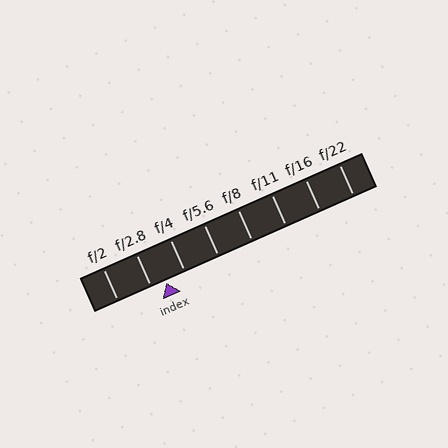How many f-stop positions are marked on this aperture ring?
There are 8 f-stop positions marked.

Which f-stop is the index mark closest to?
The index mark is closest to f/2.8.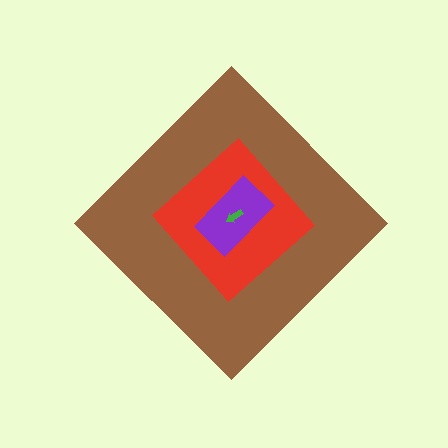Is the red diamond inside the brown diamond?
Yes.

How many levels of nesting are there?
4.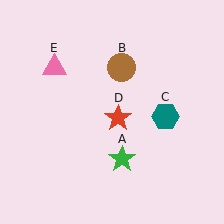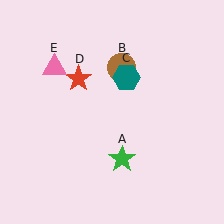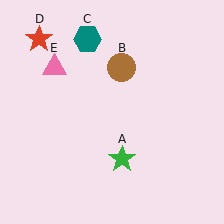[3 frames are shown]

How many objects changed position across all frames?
2 objects changed position: teal hexagon (object C), red star (object D).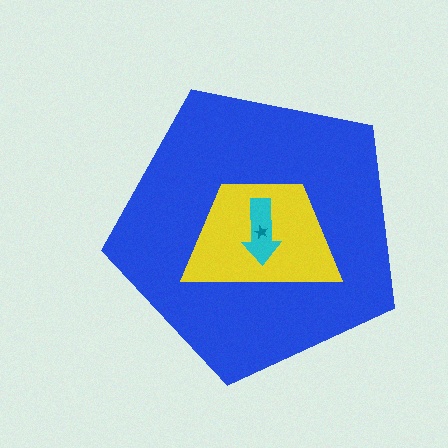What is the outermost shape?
The blue pentagon.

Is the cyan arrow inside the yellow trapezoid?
Yes.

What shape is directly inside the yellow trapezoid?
The cyan arrow.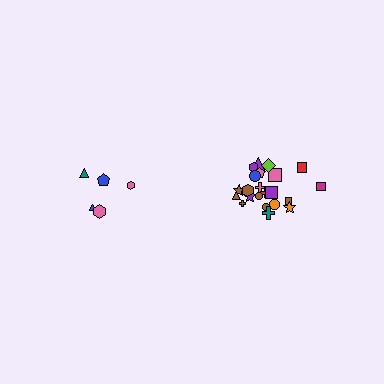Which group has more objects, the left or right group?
The right group.